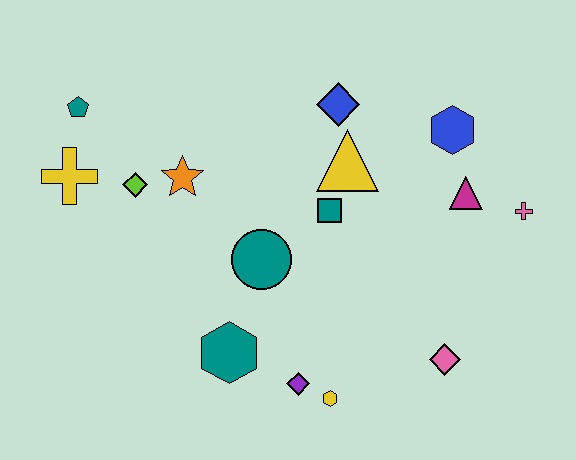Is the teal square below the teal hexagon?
No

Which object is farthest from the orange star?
The pink cross is farthest from the orange star.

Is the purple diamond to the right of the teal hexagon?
Yes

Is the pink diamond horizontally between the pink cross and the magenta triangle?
No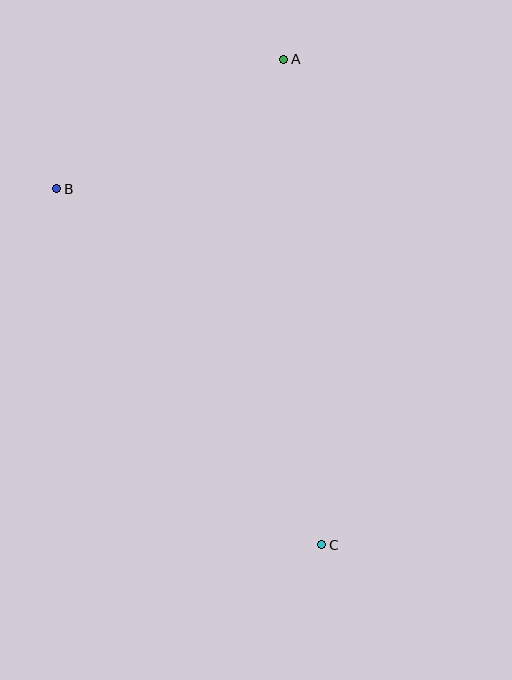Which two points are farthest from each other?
Points A and C are farthest from each other.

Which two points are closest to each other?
Points A and B are closest to each other.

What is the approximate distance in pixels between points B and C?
The distance between B and C is approximately 444 pixels.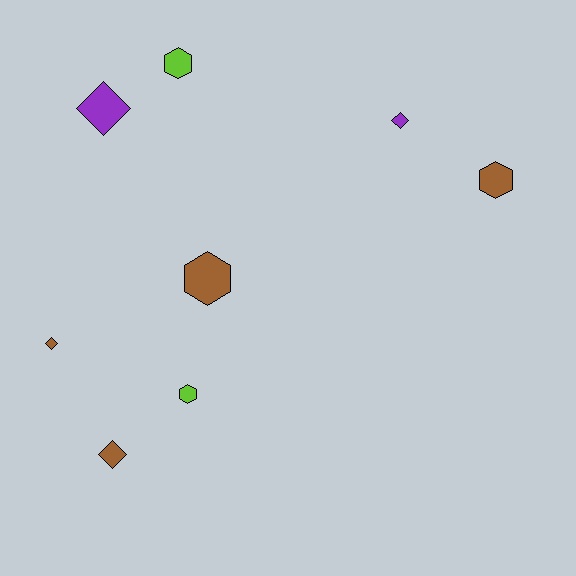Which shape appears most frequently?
Diamond, with 4 objects.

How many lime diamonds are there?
There are no lime diamonds.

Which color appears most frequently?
Brown, with 4 objects.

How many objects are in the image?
There are 8 objects.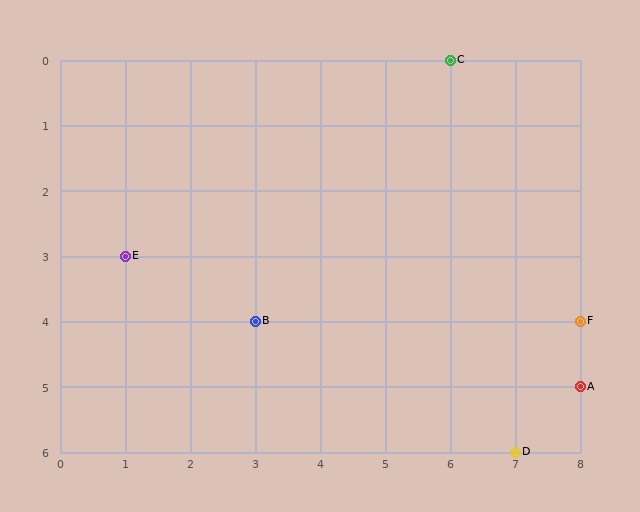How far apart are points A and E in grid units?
Points A and E are 7 columns and 2 rows apart (about 7.3 grid units diagonally).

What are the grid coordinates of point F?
Point F is at grid coordinates (8, 4).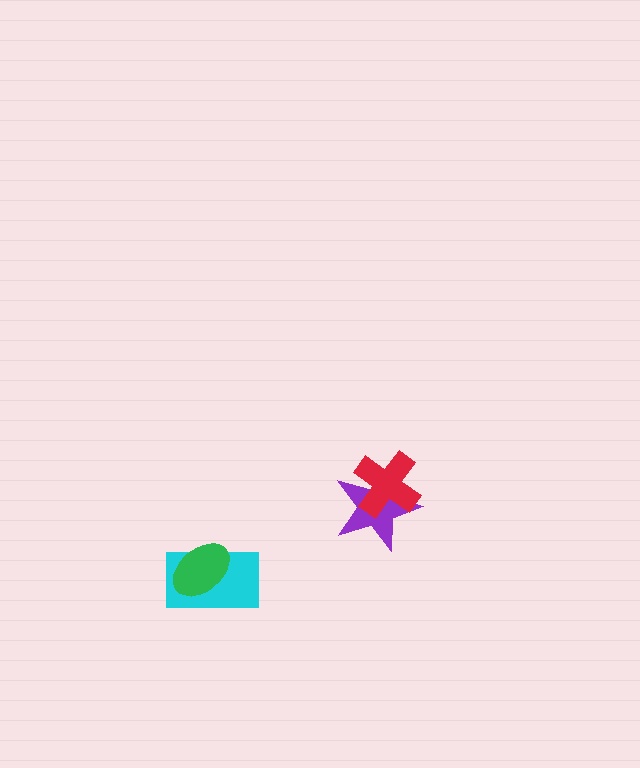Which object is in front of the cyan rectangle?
The green ellipse is in front of the cyan rectangle.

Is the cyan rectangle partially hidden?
Yes, it is partially covered by another shape.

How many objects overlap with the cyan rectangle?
1 object overlaps with the cyan rectangle.